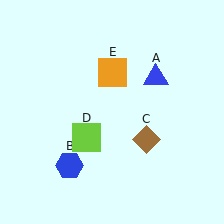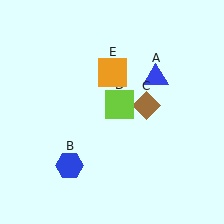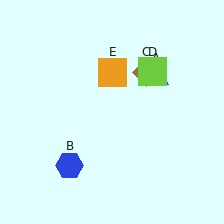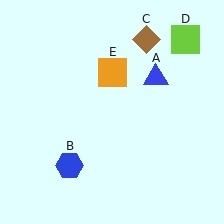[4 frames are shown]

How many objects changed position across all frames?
2 objects changed position: brown diamond (object C), lime square (object D).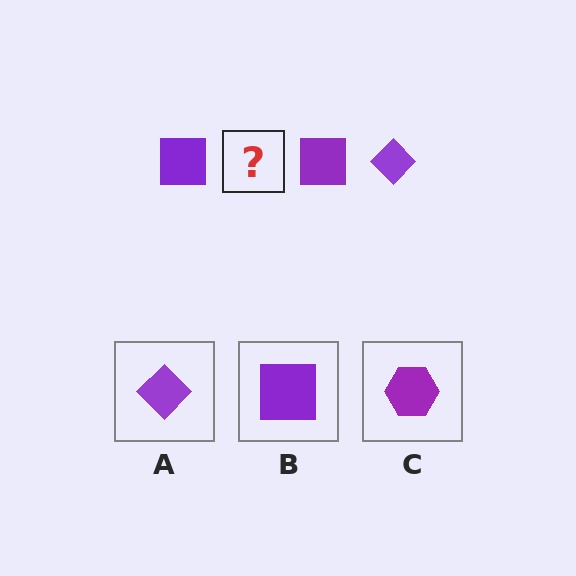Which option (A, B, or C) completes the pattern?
A.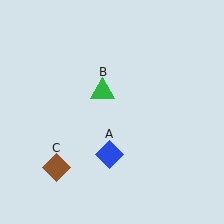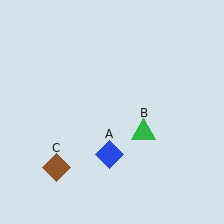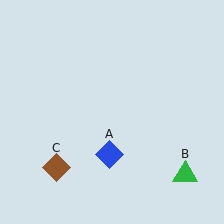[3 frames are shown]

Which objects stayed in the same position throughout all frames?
Blue diamond (object A) and brown diamond (object C) remained stationary.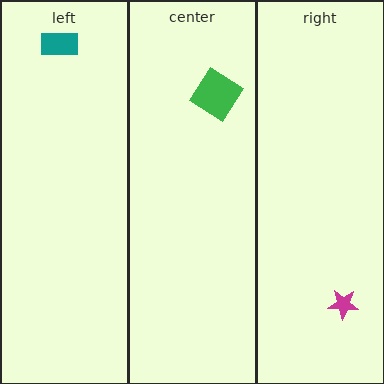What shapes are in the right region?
The magenta star.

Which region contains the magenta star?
The right region.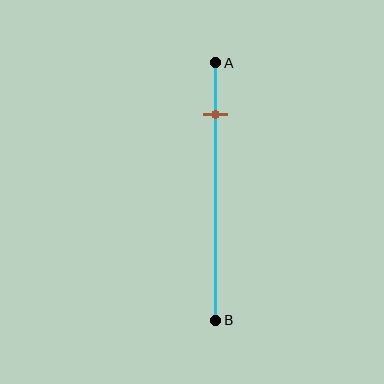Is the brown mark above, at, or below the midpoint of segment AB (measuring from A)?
The brown mark is above the midpoint of segment AB.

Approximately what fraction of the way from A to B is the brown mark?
The brown mark is approximately 20% of the way from A to B.